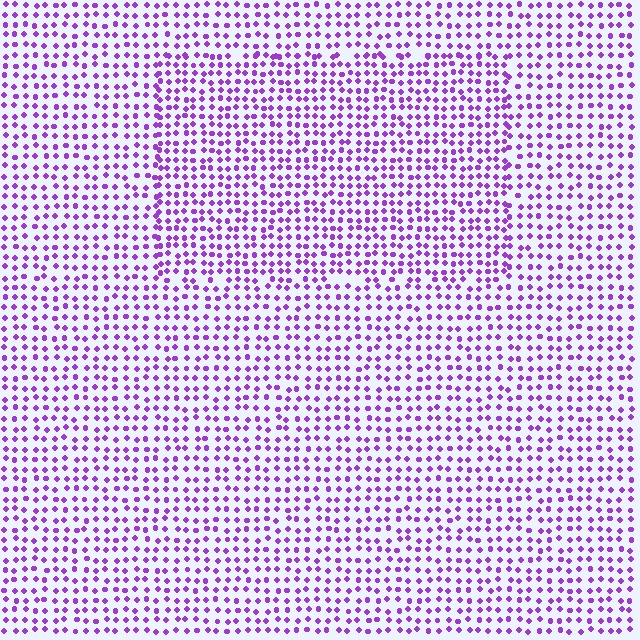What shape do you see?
I see a rectangle.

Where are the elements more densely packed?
The elements are more densely packed inside the rectangle boundary.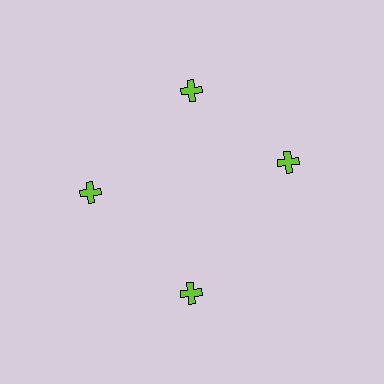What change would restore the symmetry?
The symmetry would be restored by rotating it back into even spacing with its neighbors so that all 4 crosses sit at equal angles and equal distance from the center.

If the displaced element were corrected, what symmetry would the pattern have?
It would have 4-fold rotational symmetry — the pattern would map onto itself every 90 degrees.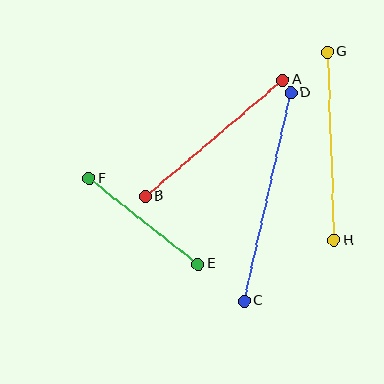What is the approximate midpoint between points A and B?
The midpoint is at approximately (214, 138) pixels.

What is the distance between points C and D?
The distance is approximately 213 pixels.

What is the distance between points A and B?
The distance is approximately 180 pixels.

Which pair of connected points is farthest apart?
Points C and D are farthest apart.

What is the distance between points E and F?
The distance is approximately 139 pixels.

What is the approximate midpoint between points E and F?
The midpoint is at approximately (144, 221) pixels.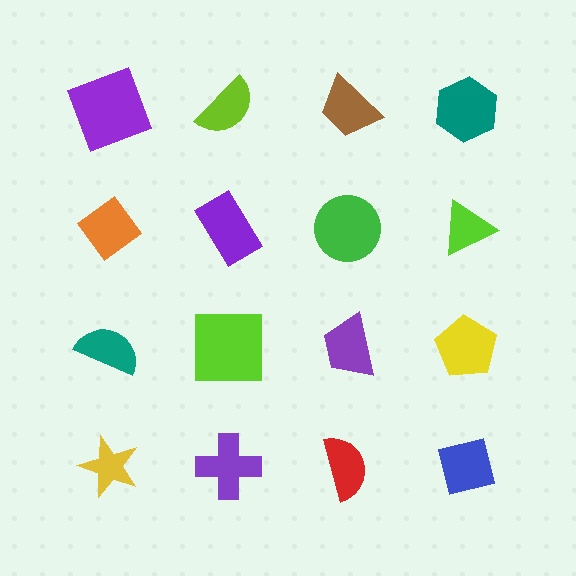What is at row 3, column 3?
A purple trapezoid.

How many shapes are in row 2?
4 shapes.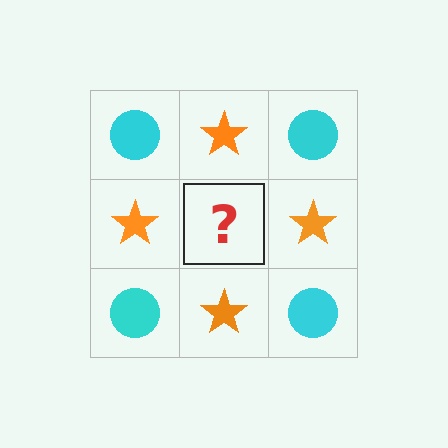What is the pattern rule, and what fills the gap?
The rule is that it alternates cyan circle and orange star in a checkerboard pattern. The gap should be filled with a cyan circle.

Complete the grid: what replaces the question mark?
The question mark should be replaced with a cyan circle.